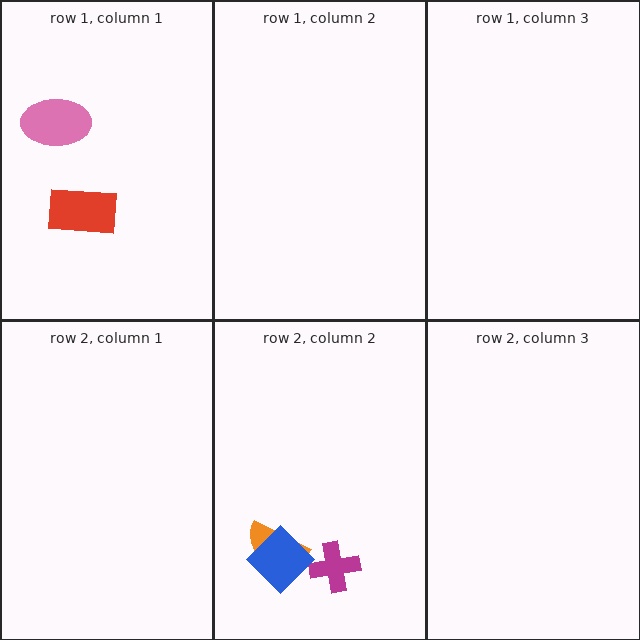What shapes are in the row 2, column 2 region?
The magenta cross, the orange semicircle, the blue diamond.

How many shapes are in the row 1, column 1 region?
2.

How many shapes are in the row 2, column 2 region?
3.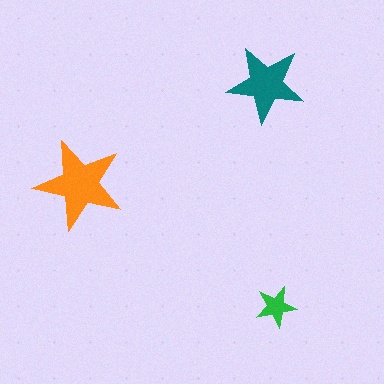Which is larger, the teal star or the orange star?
The orange one.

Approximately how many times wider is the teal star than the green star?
About 2 times wider.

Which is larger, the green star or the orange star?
The orange one.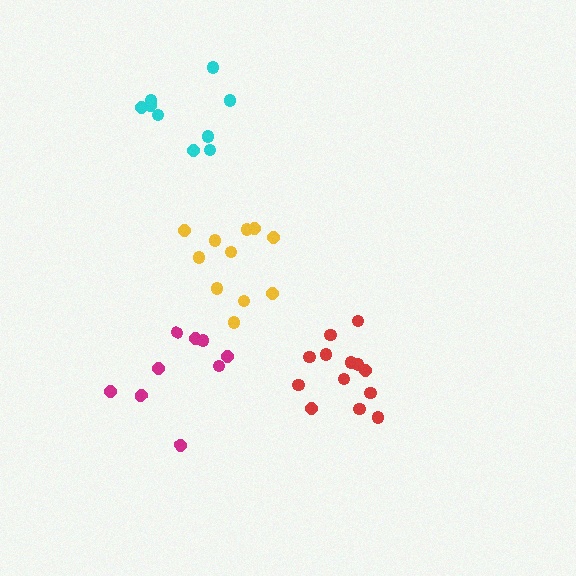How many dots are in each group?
Group 1: 13 dots, Group 2: 11 dots, Group 3: 9 dots, Group 4: 9 dots (42 total).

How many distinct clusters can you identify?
There are 4 distinct clusters.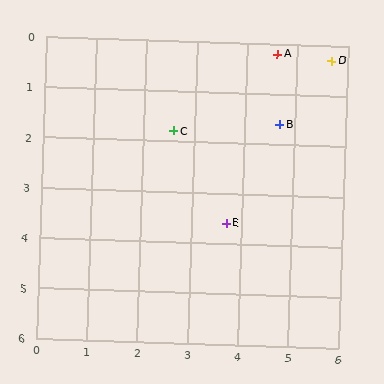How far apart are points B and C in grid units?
Points B and C are about 2.1 grid units apart.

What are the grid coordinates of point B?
Point B is at approximately (4.7, 1.6).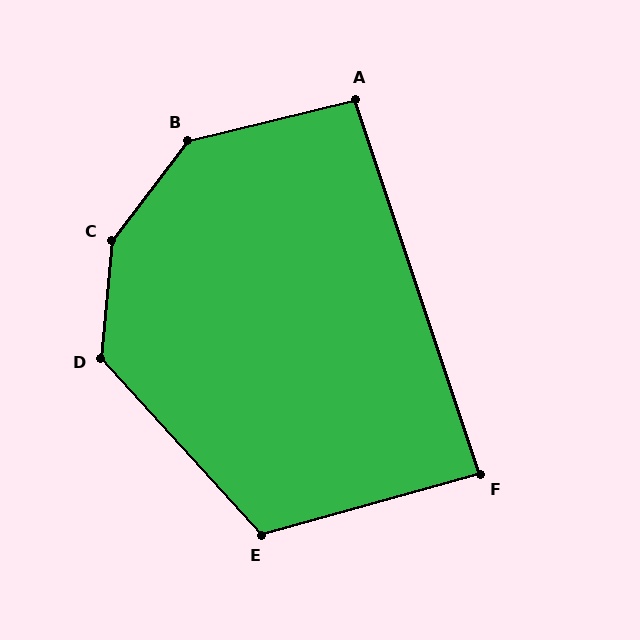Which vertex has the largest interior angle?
C, at approximately 148 degrees.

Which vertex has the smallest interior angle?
F, at approximately 87 degrees.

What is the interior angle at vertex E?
Approximately 117 degrees (obtuse).